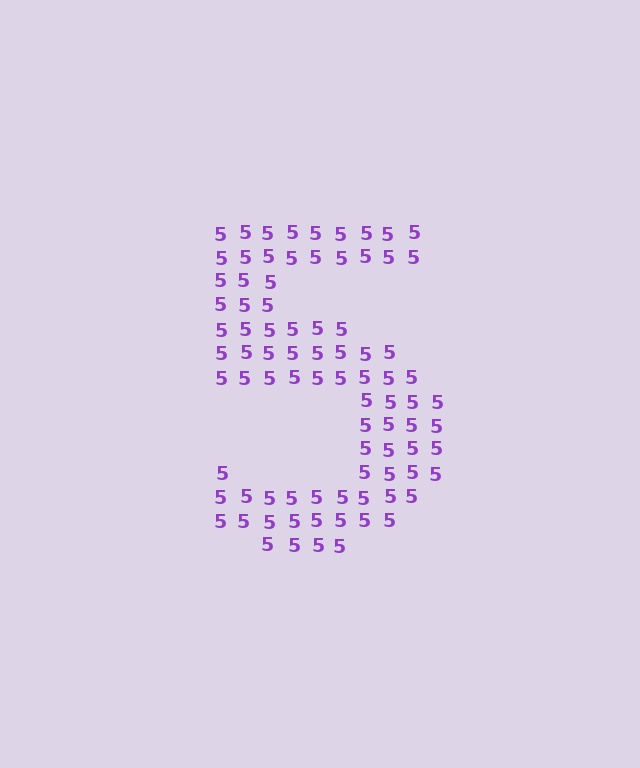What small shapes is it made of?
It is made of small digit 5's.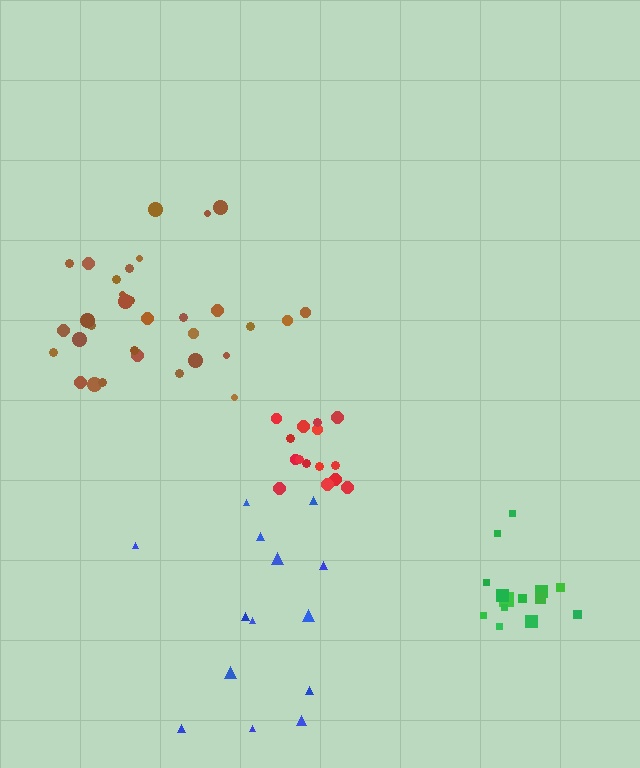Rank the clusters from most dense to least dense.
red, green, brown, blue.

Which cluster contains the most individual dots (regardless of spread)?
Brown (32).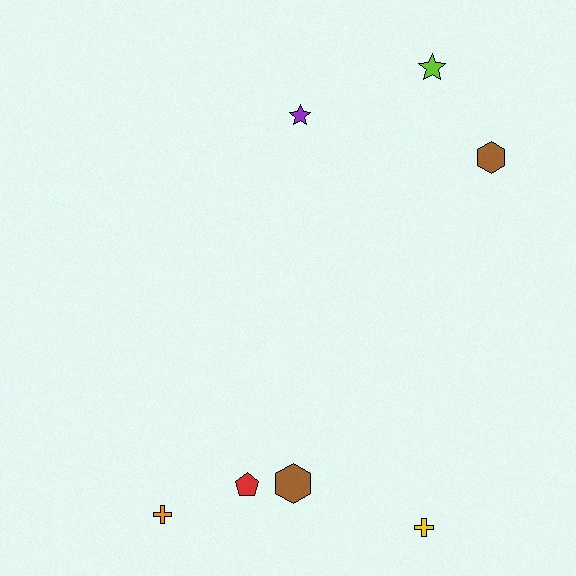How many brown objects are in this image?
There are 2 brown objects.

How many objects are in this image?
There are 7 objects.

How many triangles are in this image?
There are no triangles.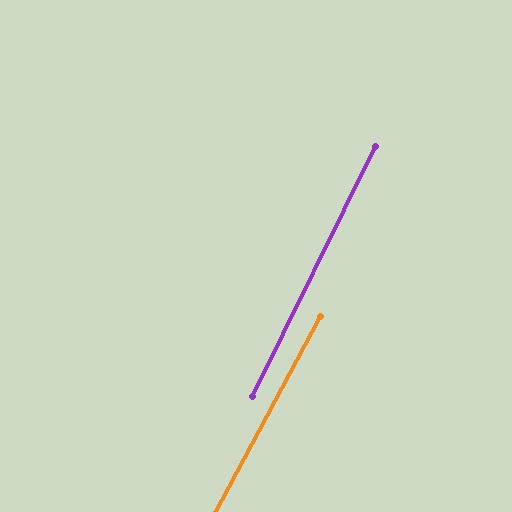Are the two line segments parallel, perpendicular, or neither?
Parallel — their directions differ by only 1.9°.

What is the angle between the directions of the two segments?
Approximately 2 degrees.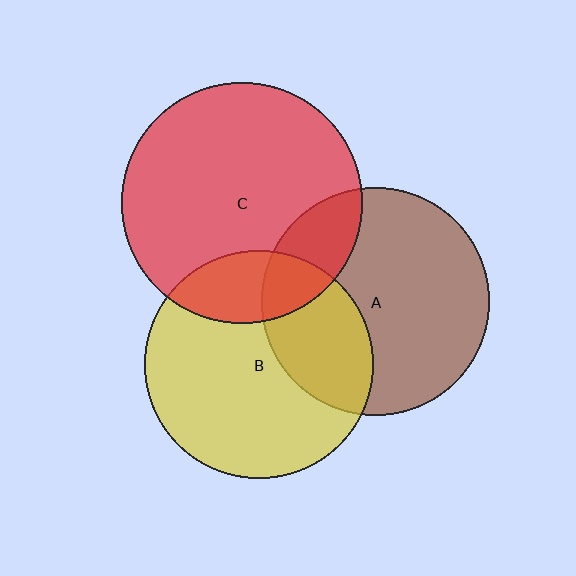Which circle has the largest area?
Circle C (red).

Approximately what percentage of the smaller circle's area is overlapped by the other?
Approximately 20%.